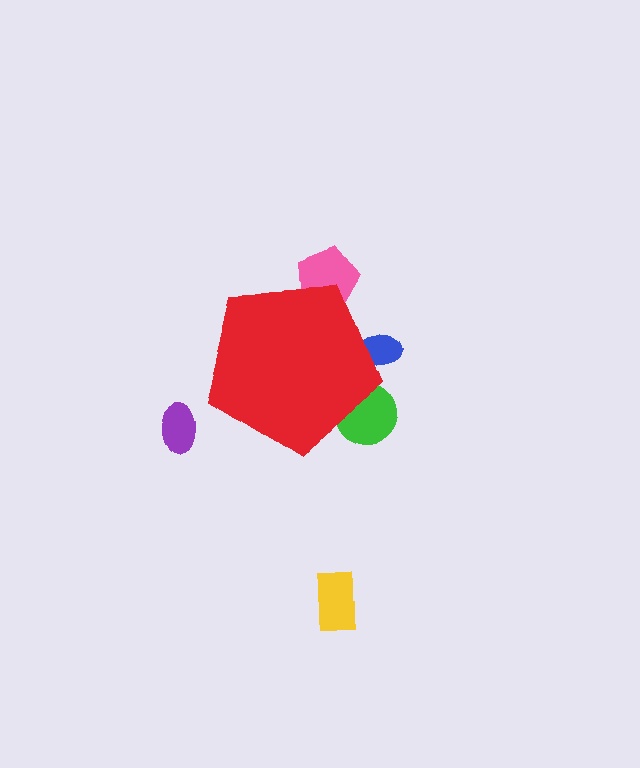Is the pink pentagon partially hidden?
Yes, the pink pentagon is partially hidden behind the red pentagon.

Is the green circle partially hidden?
Yes, the green circle is partially hidden behind the red pentagon.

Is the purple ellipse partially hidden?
No, the purple ellipse is fully visible.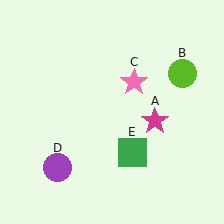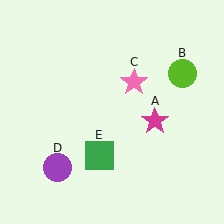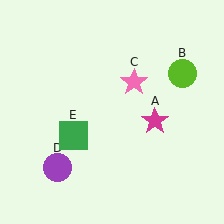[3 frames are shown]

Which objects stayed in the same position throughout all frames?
Magenta star (object A) and lime circle (object B) and pink star (object C) and purple circle (object D) remained stationary.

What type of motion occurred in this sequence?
The green square (object E) rotated clockwise around the center of the scene.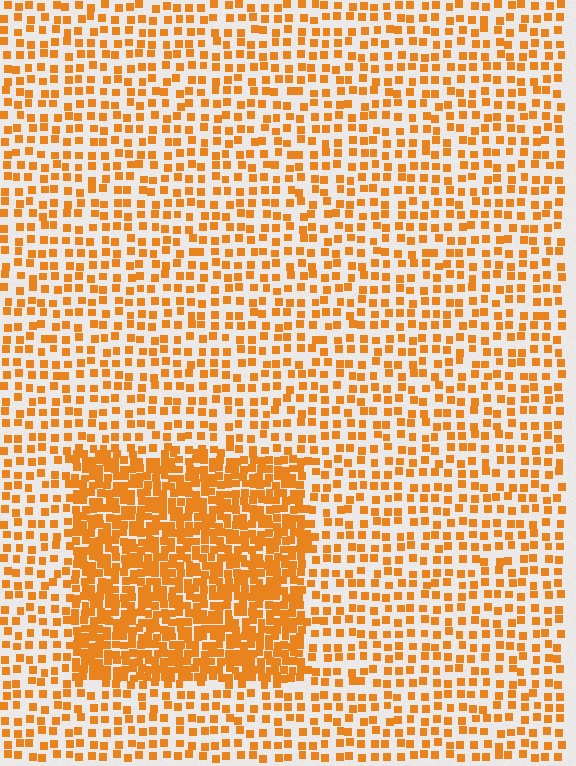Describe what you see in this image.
The image contains small orange elements arranged at two different densities. A rectangle-shaped region is visible where the elements are more densely packed than the surrounding area.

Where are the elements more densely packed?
The elements are more densely packed inside the rectangle boundary.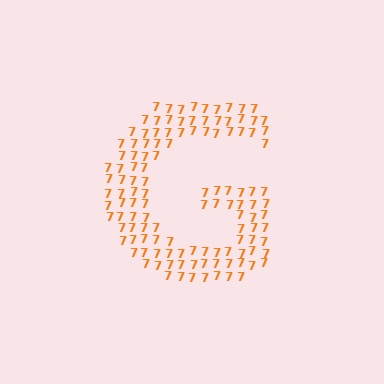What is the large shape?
The large shape is the letter G.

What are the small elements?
The small elements are digit 7's.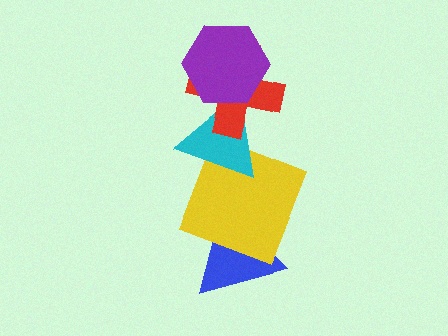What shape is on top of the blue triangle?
The yellow square is on top of the blue triangle.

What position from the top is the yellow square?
The yellow square is 4th from the top.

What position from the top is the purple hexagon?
The purple hexagon is 1st from the top.